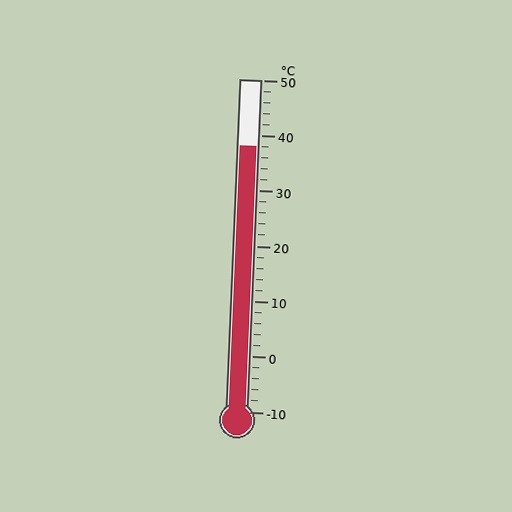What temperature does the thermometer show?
The thermometer shows approximately 38°C.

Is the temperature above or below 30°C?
The temperature is above 30°C.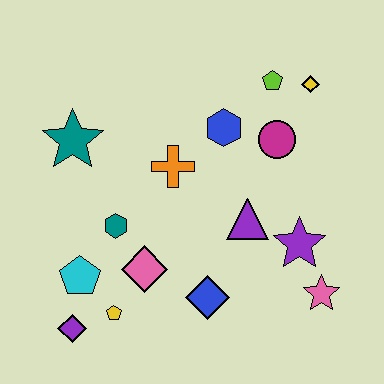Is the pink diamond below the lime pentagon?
Yes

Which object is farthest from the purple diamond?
The yellow diamond is farthest from the purple diamond.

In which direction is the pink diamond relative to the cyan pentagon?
The pink diamond is to the right of the cyan pentagon.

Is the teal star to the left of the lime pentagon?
Yes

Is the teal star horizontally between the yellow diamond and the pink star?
No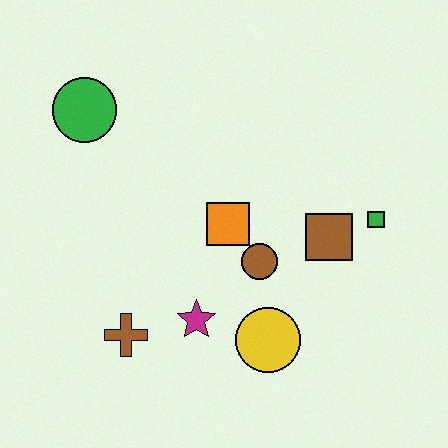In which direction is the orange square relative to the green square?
The orange square is to the left of the green square.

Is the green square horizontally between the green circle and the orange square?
No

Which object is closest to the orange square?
The brown circle is closest to the orange square.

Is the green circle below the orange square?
No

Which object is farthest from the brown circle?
The green circle is farthest from the brown circle.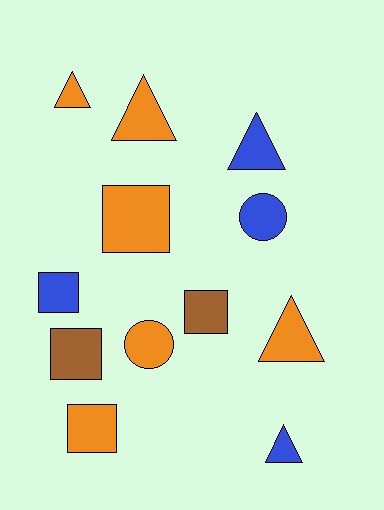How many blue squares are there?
There is 1 blue square.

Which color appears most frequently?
Orange, with 6 objects.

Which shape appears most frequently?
Square, with 5 objects.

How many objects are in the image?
There are 12 objects.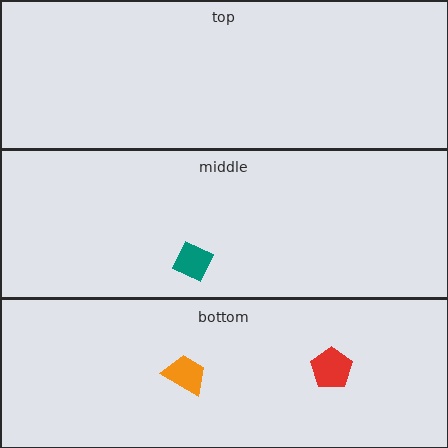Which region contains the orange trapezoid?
The bottom region.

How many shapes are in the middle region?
1.